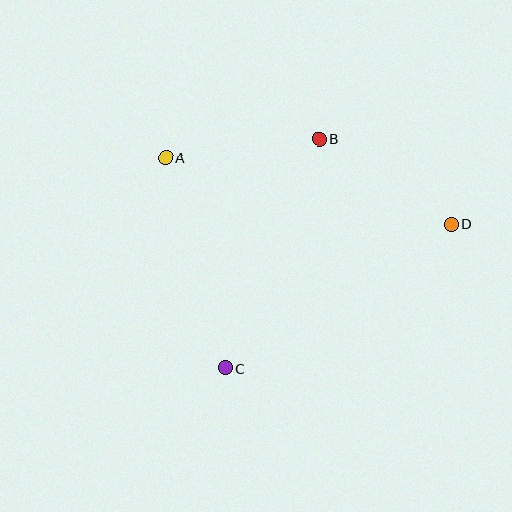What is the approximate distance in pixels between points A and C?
The distance between A and C is approximately 219 pixels.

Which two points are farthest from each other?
Points A and D are farthest from each other.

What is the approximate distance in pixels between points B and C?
The distance between B and C is approximately 247 pixels.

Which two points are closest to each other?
Points A and B are closest to each other.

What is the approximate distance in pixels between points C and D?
The distance between C and D is approximately 268 pixels.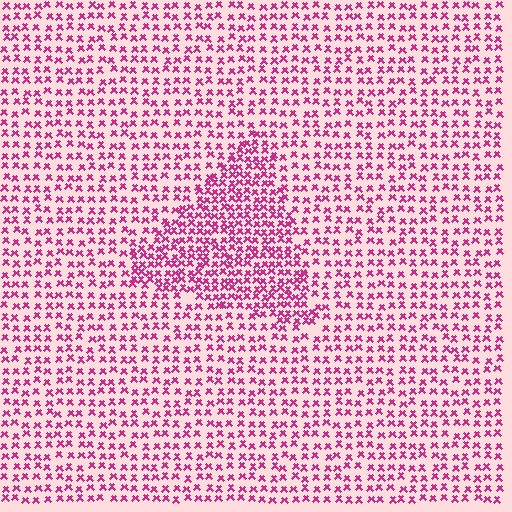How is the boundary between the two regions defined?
The boundary is defined by a change in element density (approximately 1.7x ratio). All elements are the same color, size, and shape.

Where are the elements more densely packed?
The elements are more densely packed inside the triangle boundary.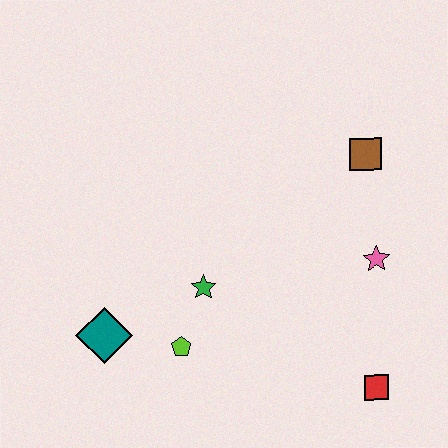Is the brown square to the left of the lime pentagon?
No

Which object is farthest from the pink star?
The teal diamond is farthest from the pink star.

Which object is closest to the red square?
The pink star is closest to the red square.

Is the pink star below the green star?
No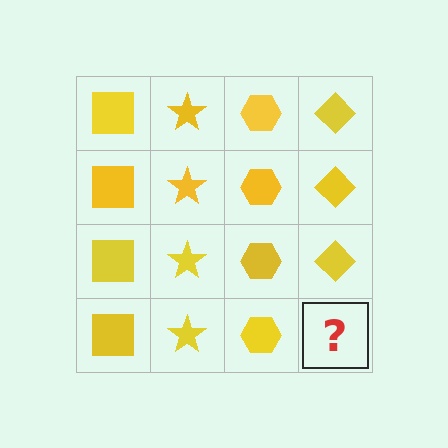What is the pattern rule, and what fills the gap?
The rule is that each column has a consistent shape. The gap should be filled with a yellow diamond.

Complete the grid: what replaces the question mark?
The question mark should be replaced with a yellow diamond.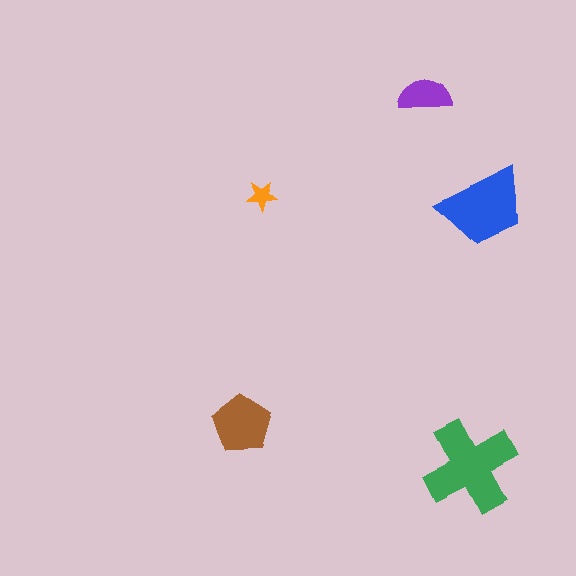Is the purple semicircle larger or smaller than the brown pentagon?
Smaller.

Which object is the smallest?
The orange star.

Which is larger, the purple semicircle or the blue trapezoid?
The blue trapezoid.